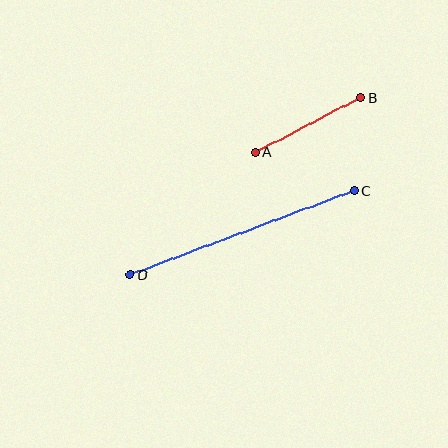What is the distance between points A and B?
The distance is approximately 118 pixels.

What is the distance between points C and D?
The distance is approximately 239 pixels.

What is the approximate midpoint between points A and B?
The midpoint is at approximately (308, 125) pixels.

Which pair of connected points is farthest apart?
Points C and D are farthest apart.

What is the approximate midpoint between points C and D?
The midpoint is at approximately (242, 233) pixels.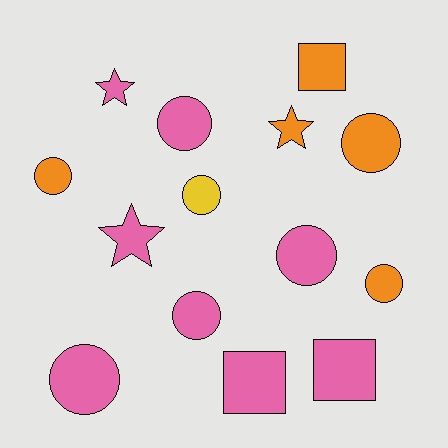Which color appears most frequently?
Pink, with 8 objects.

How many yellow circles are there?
There is 1 yellow circle.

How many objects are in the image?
There are 14 objects.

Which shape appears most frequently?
Circle, with 8 objects.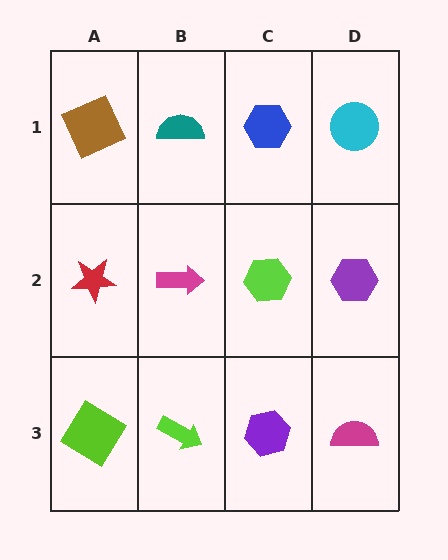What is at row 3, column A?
A lime diamond.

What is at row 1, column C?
A blue hexagon.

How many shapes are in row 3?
4 shapes.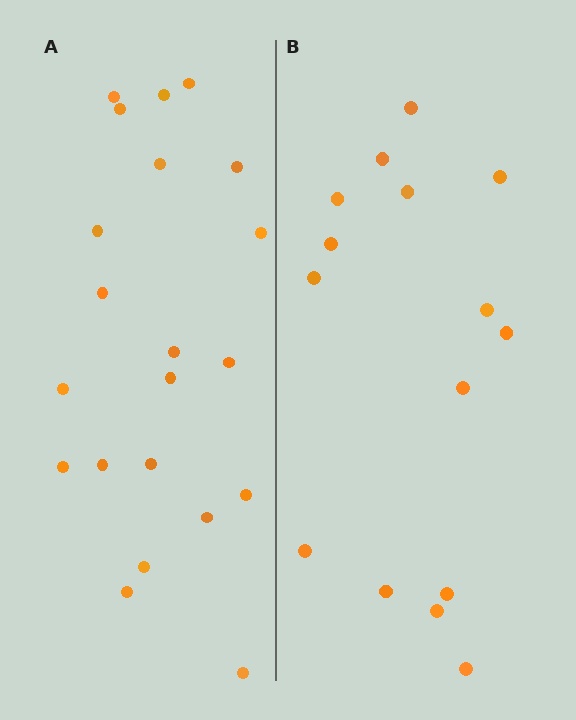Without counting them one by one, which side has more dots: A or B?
Region A (the left region) has more dots.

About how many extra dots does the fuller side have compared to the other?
Region A has about 6 more dots than region B.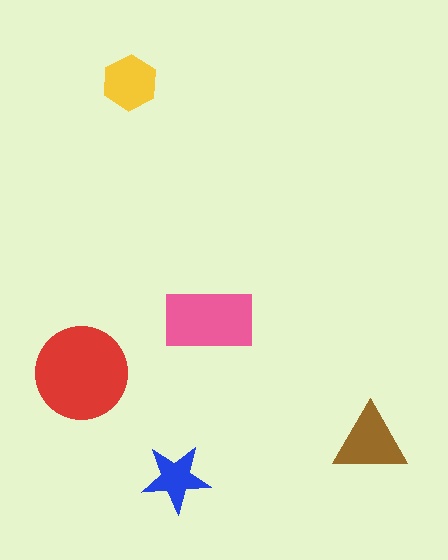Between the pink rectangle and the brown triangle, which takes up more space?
The pink rectangle.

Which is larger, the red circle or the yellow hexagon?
The red circle.